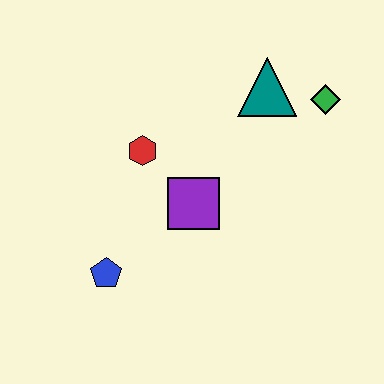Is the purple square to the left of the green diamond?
Yes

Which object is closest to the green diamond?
The teal triangle is closest to the green diamond.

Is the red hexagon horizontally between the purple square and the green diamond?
No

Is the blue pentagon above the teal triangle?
No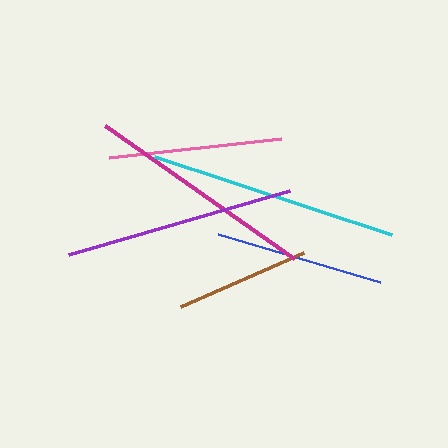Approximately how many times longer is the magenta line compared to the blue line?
The magenta line is approximately 1.4 times the length of the blue line.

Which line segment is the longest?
The cyan line is the longest at approximately 250 pixels.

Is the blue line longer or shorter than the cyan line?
The cyan line is longer than the blue line.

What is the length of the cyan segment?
The cyan segment is approximately 250 pixels long.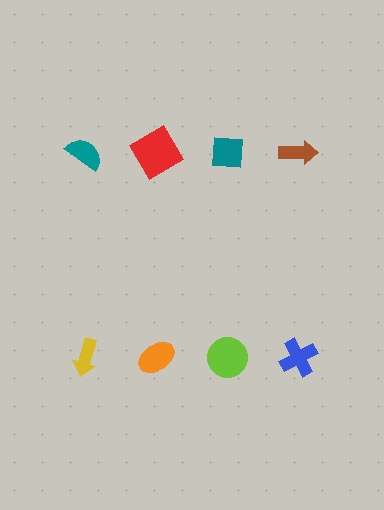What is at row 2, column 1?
A yellow arrow.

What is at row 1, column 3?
A teal square.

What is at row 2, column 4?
A blue cross.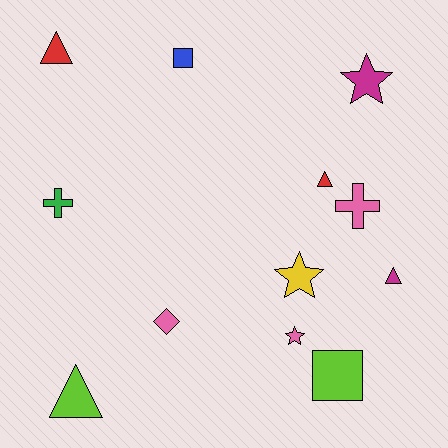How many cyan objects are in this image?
There are no cyan objects.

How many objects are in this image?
There are 12 objects.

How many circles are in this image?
There are no circles.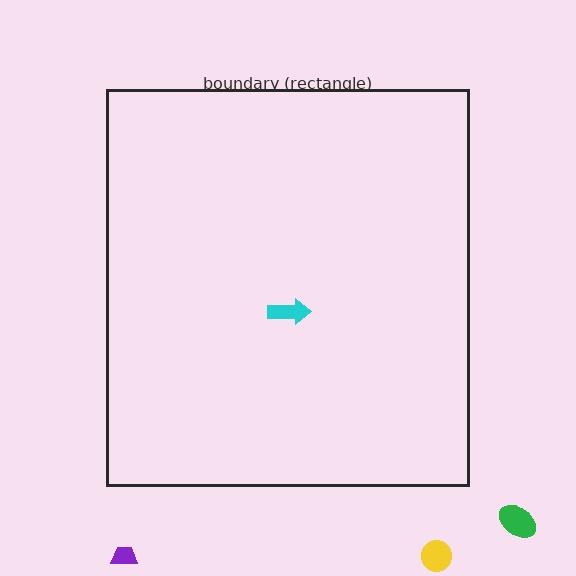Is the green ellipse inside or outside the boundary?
Outside.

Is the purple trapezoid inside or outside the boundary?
Outside.